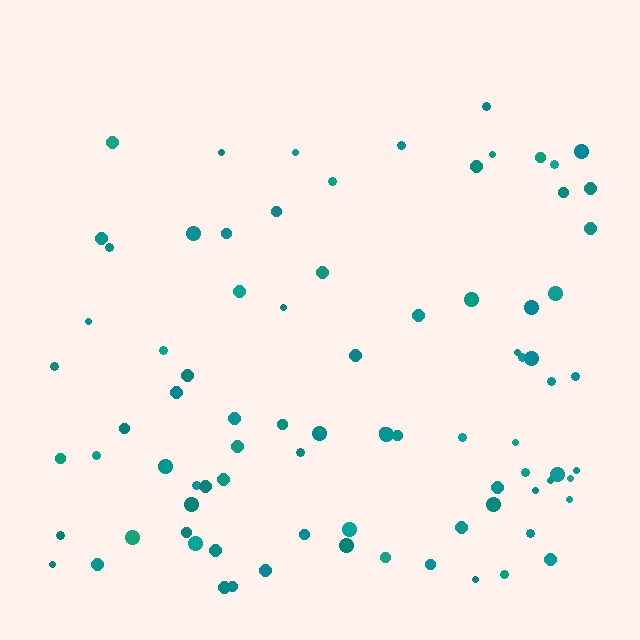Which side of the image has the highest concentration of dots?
The bottom.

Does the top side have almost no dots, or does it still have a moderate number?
Still a moderate number, just noticeably fewer than the bottom.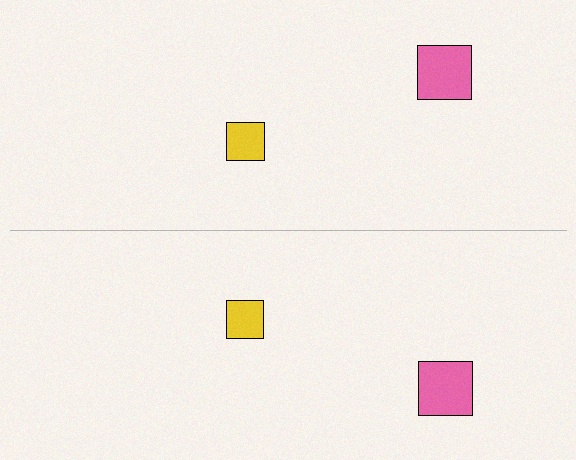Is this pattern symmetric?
Yes, this pattern has bilateral (reflection) symmetry.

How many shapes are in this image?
There are 4 shapes in this image.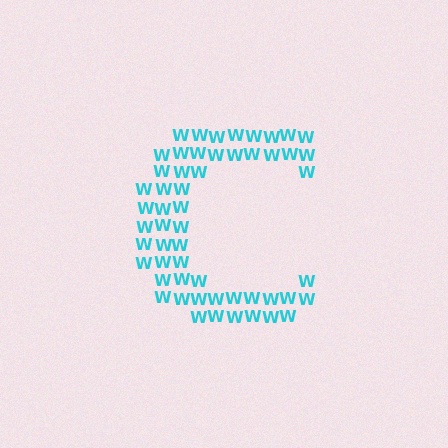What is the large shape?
The large shape is the letter C.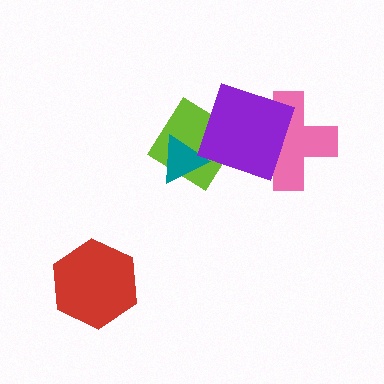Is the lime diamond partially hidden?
Yes, it is partially covered by another shape.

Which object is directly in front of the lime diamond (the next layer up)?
The teal triangle is directly in front of the lime diamond.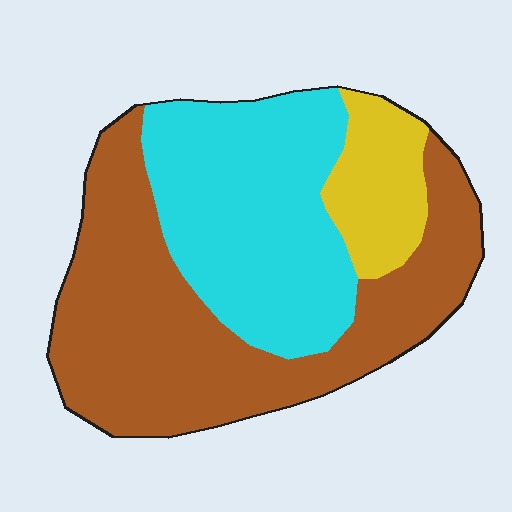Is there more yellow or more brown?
Brown.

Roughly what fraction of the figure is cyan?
Cyan covers about 35% of the figure.